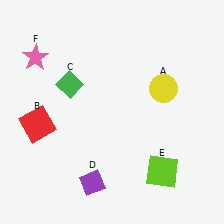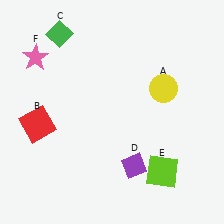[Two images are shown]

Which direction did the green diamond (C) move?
The green diamond (C) moved up.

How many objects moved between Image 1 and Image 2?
2 objects moved between the two images.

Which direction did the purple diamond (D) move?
The purple diamond (D) moved right.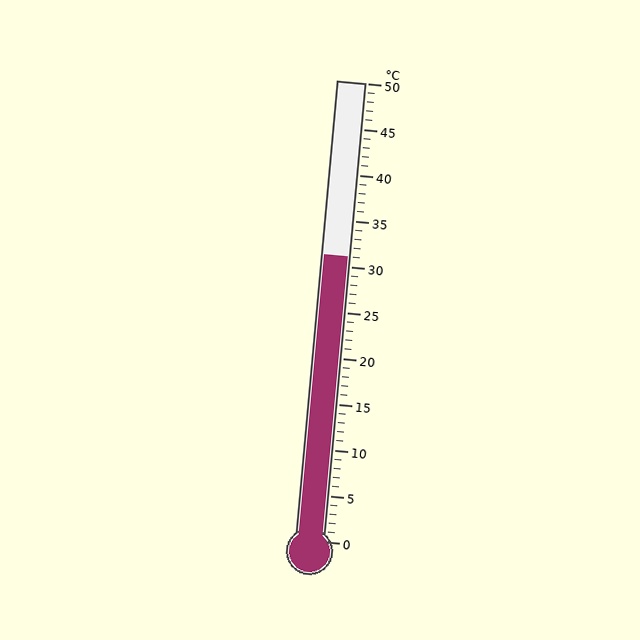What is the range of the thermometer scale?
The thermometer scale ranges from 0°C to 50°C.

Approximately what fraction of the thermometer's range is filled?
The thermometer is filled to approximately 60% of its range.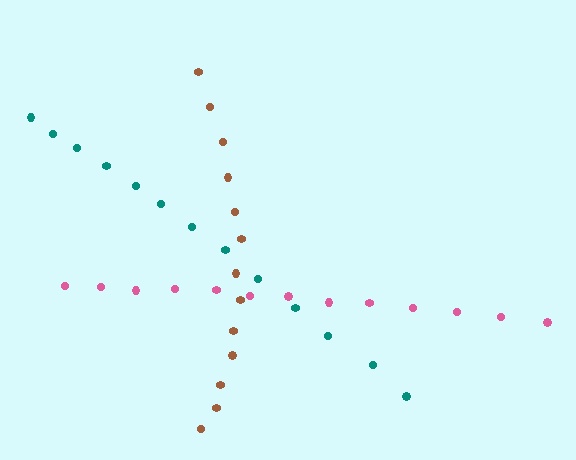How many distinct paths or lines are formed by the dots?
There are 3 distinct paths.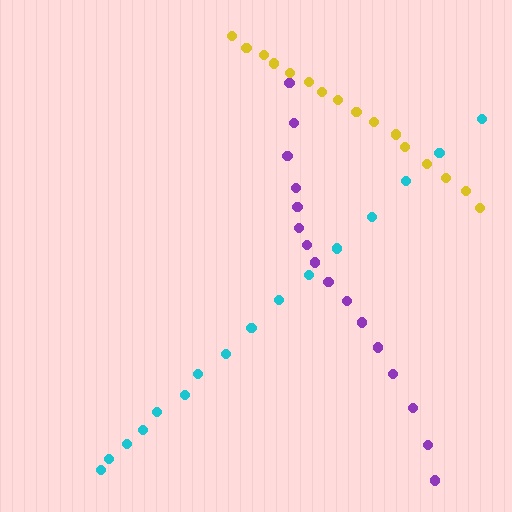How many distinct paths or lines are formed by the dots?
There are 3 distinct paths.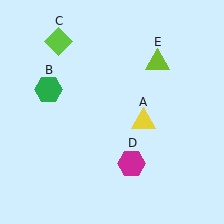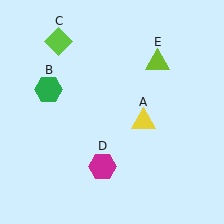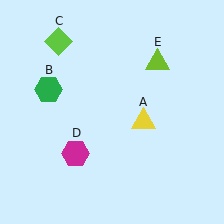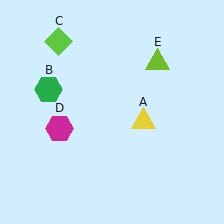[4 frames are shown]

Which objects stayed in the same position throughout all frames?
Yellow triangle (object A) and green hexagon (object B) and lime diamond (object C) and lime triangle (object E) remained stationary.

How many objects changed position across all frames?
1 object changed position: magenta hexagon (object D).